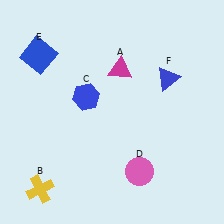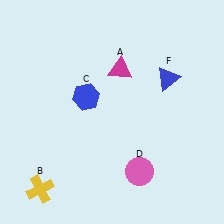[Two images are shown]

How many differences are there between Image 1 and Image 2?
There is 1 difference between the two images.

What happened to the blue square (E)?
The blue square (E) was removed in Image 2. It was in the top-left area of Image 1.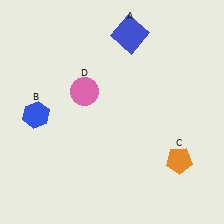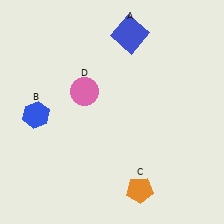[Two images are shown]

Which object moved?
The orange pentagon (C) moved left.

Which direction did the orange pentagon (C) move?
The orange pentagon (C) moved left.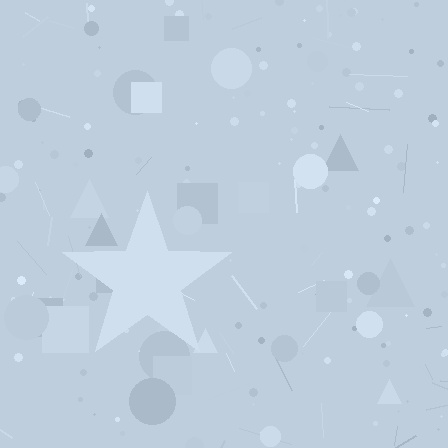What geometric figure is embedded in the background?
A star is embedded in the background.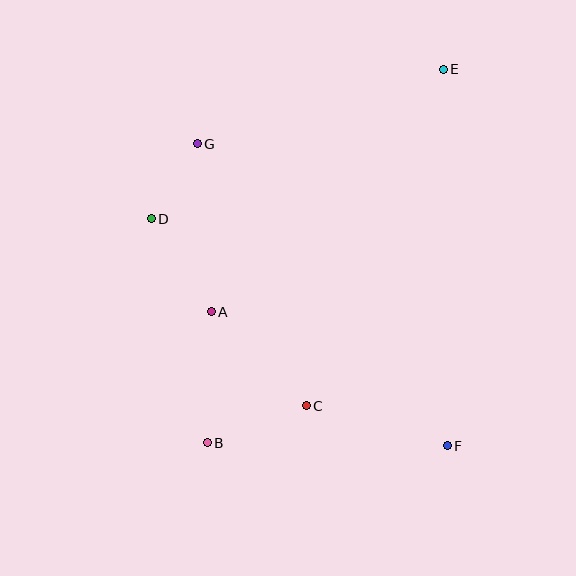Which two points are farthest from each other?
Points B and E are farthest from each other.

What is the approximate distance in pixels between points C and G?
The distance between C and G is approximately 284 pixels.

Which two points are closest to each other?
Points D and G are closest to each other.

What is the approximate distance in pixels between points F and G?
The distance between F and G is approximately 392 pixels.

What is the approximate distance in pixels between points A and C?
The distance between A and C is approximately 133 pixels.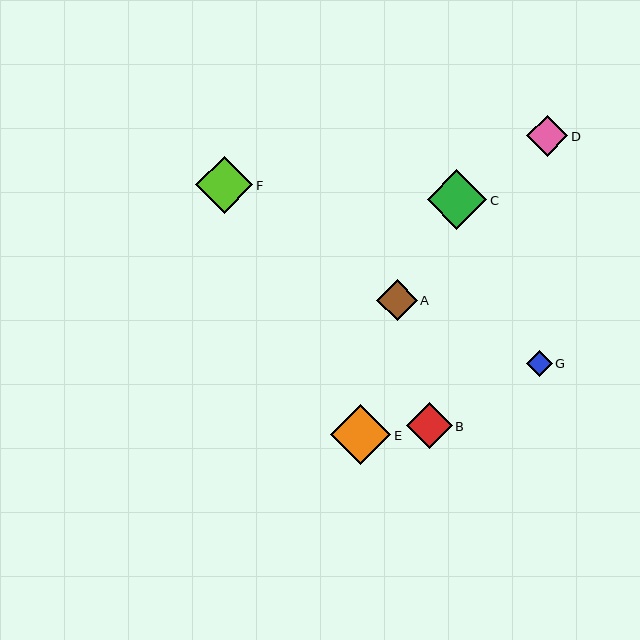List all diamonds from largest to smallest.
From largest to smallest: E, C, F, B, D, A, G.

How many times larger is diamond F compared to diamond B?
Diamond F is approximately 1.3 times the size of diamond B.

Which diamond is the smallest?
Diamond G is the smallest with a size of approximately 26 pixels.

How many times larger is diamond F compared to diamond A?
Diamond F is approximately 1.4 times the size of diamond A.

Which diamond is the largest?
Diamond E is the largest with a size of approximately 60 pixels.